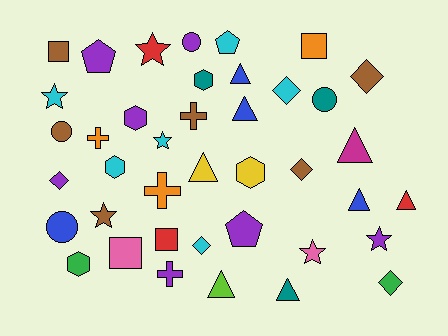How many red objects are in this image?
There are 3 red objects.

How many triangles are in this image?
There are 8 triangles.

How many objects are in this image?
There are 40 objects.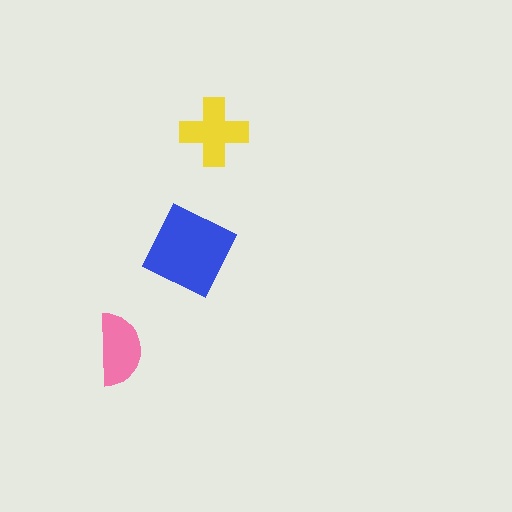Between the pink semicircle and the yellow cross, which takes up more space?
The yellow cross.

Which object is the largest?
The blue diamond.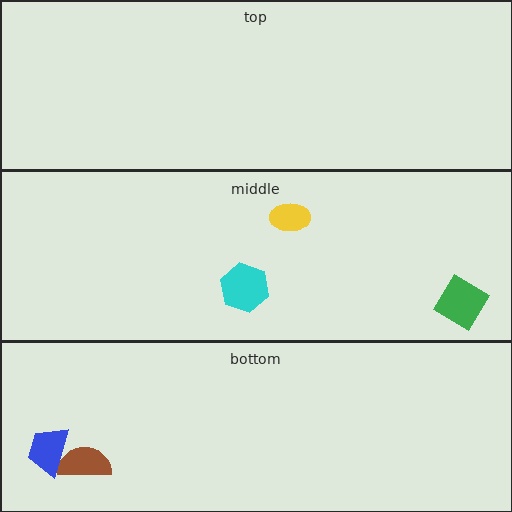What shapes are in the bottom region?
The brown semicircle, the blue trapezoid.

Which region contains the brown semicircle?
The bottom region.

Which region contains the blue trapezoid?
The bottom region.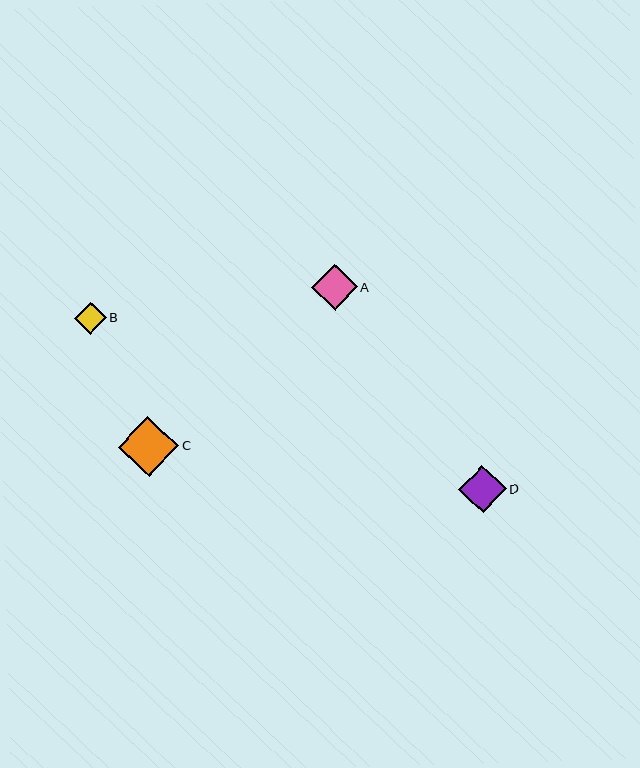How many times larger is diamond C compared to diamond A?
Diamond C is approximately 1.3 times the size of diamond A.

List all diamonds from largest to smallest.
From largest to smallest: C, D, A, B.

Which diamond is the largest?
Diamond C is the largest with a size of approximately 60 pixels.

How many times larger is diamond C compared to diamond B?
Diamond C is approximately 1.9 times the size of diamond B.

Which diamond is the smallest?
Diamond B is the smallest with a size of approximately 32 pixels.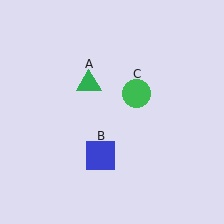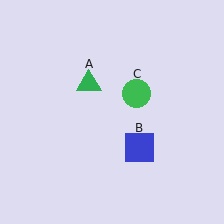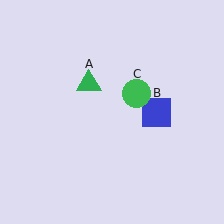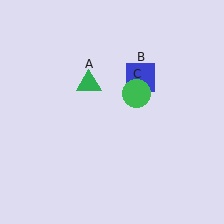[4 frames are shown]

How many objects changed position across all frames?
1 object changed position: blue square (object B).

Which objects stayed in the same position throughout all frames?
Green triangle (object A) and green circle (object C) remained stationary.